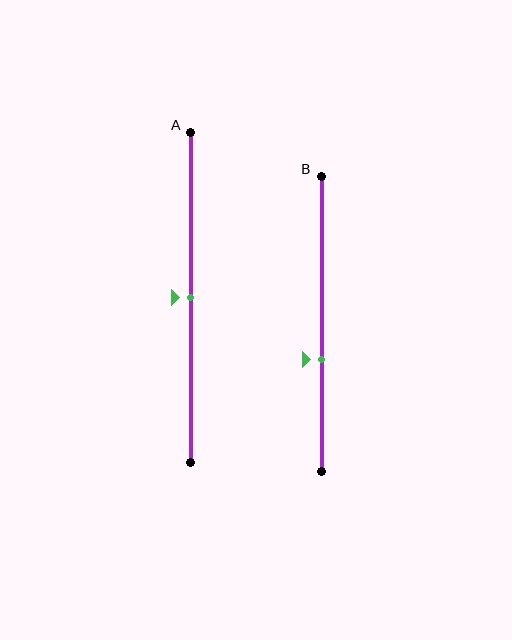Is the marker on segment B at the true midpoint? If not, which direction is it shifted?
No, the marker on segment B is shifted downward by about 12% of the segment length.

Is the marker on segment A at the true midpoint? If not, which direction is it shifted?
Yes, the marker on segment A is at the true midpoint.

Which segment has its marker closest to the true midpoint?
Segment A has its marker closest to the true midpoint.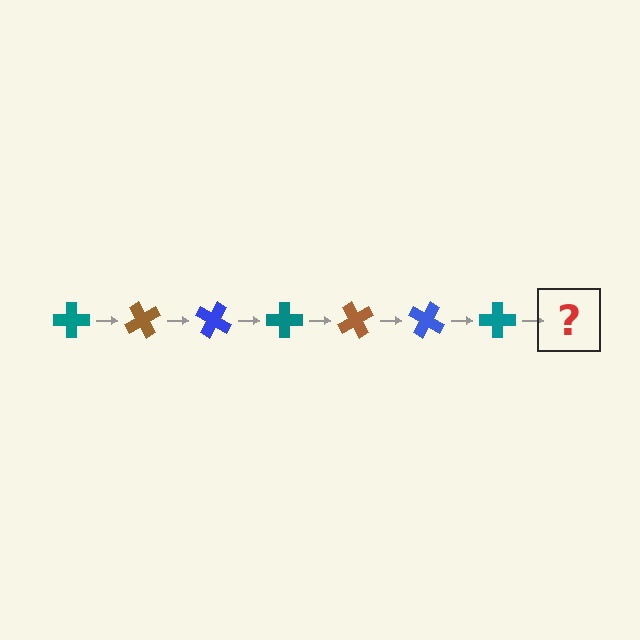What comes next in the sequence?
The next element should be a brown cross, rotated 420 degrees from the start.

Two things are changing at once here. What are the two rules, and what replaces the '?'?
The two rules are that it rotates 60 degrees each step and the color cycles through teal, brown, and blue. The '?' should be a brown cross, rotated 420 degrees from the start.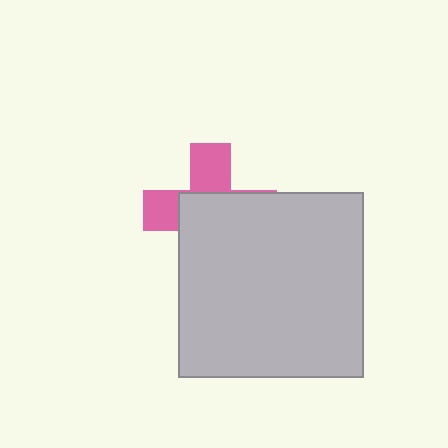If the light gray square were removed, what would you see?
You would see the complete pink cross.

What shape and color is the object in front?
The object in front is a light gray square.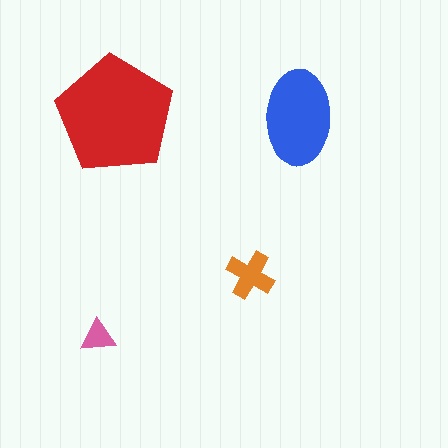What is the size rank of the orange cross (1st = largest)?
3rd.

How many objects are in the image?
There are 4 objects in the image.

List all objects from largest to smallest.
The red pentagon, the blue ellipse, the orange cross, the pink triangle.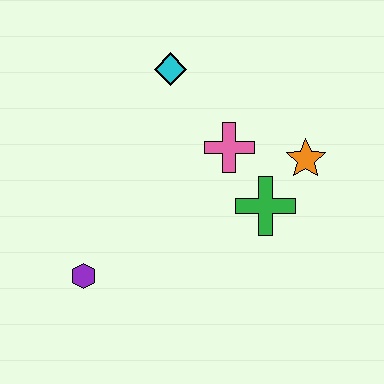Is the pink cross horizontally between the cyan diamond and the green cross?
Yes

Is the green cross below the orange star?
Yes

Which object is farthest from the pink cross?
The purple hexagon is farthest from the pink cross.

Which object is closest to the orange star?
The green cross is closest to the orange star.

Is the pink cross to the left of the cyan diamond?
No